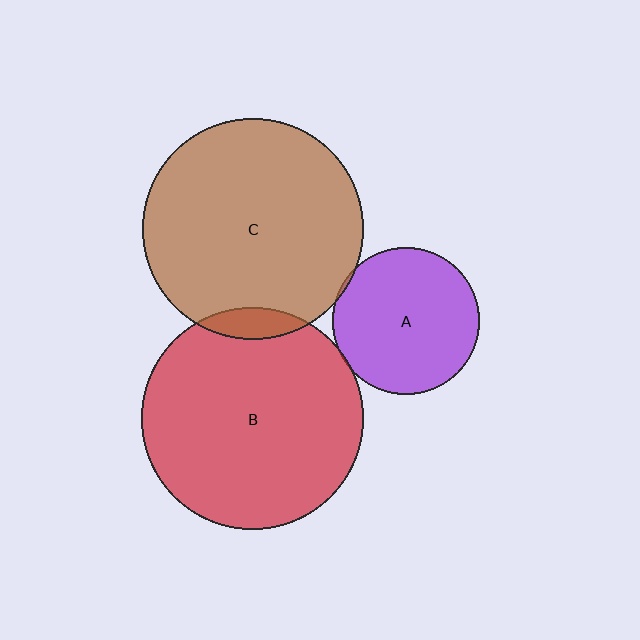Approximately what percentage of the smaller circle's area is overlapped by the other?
Approximately 5%.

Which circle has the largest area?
Circle B (red).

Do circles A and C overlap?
Yes.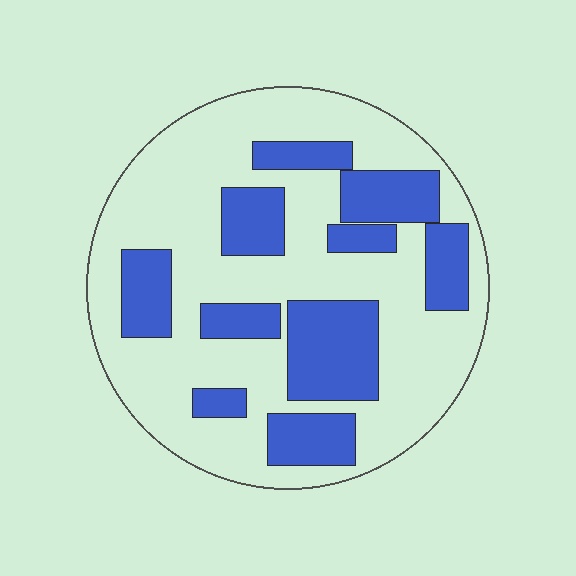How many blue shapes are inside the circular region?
10.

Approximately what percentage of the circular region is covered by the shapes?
Approximately 35%.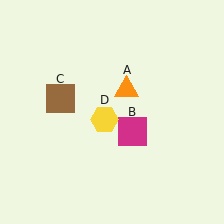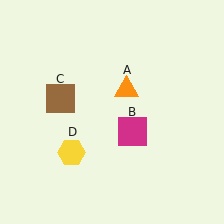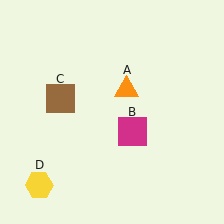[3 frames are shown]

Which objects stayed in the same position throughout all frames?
Orange triangle (object A) and magenta square (object B) and brown square (object C) remained stationary.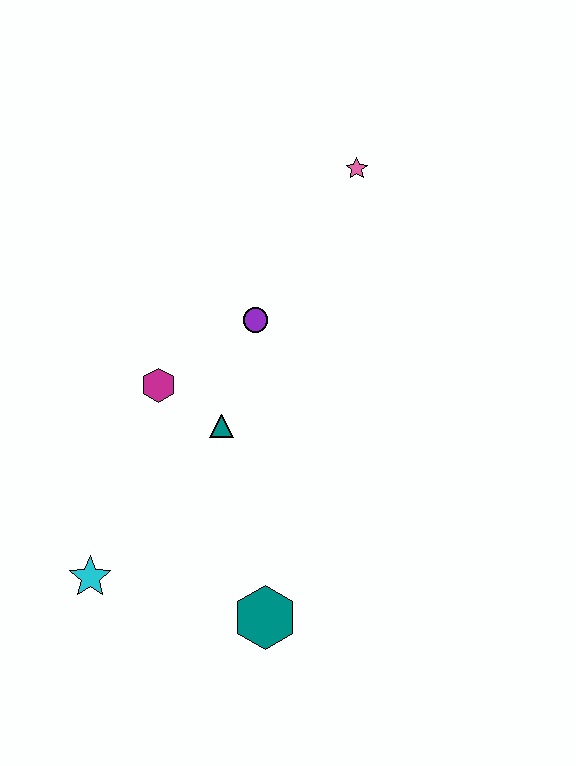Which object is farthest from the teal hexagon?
The pink star is farthest from the teal hexagon.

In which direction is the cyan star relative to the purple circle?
The cyan star is below the purple circle.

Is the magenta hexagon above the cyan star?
Yes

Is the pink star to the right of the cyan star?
Yes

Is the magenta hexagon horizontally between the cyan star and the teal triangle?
Yes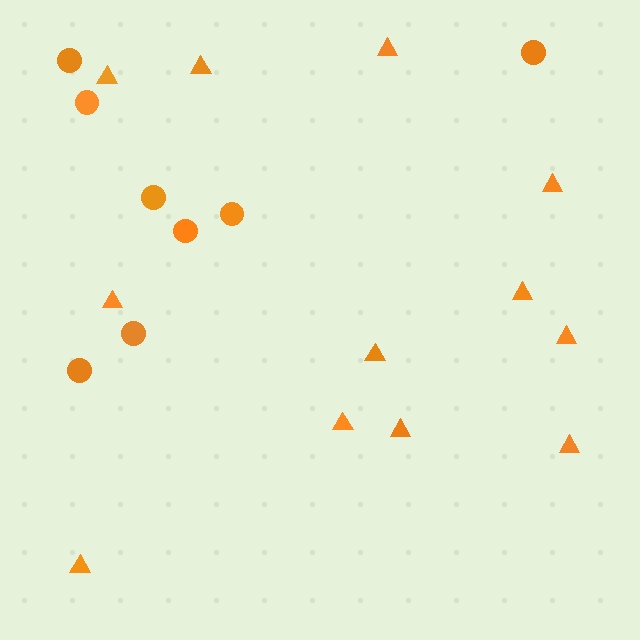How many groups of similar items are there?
There are 2 groups: one group of triangles (12) and one group of circles (8).